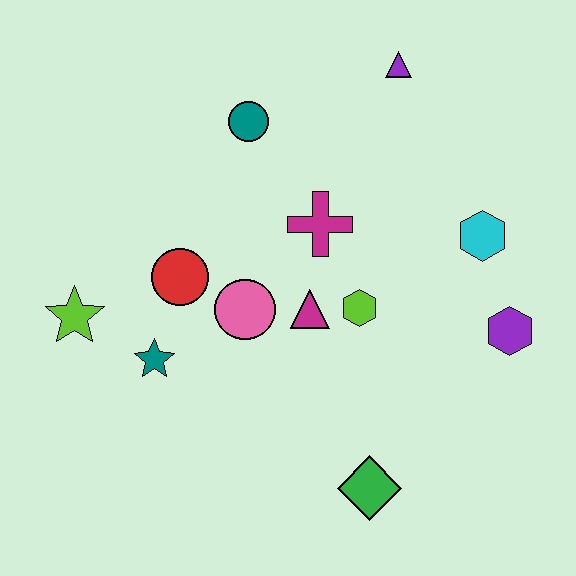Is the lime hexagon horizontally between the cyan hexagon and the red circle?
Yes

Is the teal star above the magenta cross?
No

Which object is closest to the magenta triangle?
The lime hexagon is closest to the magenta triangle.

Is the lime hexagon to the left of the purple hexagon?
Yes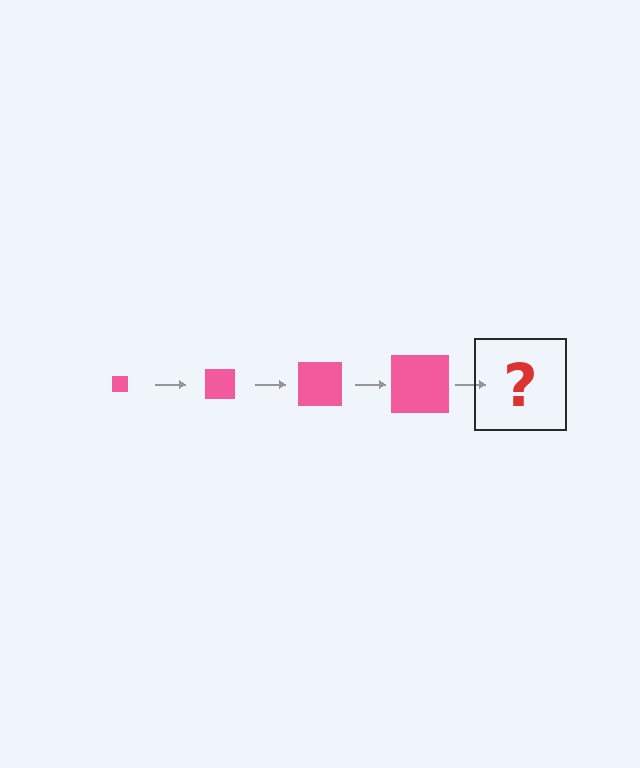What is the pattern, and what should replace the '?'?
The pattern is that the square gets progressively larger each step. The '?' should be a pink square, larger than the previous one.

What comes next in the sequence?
The next element should be a pink square, larger than the previous one.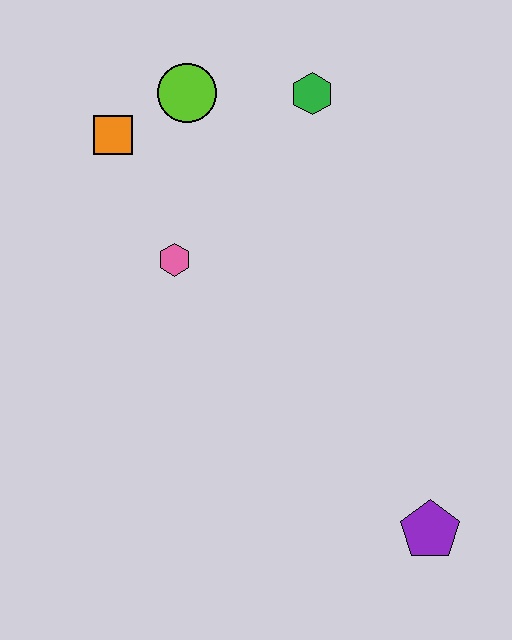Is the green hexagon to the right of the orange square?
Yes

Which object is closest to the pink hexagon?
The orange square is closest to the pink hexagon.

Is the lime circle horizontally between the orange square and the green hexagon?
Yes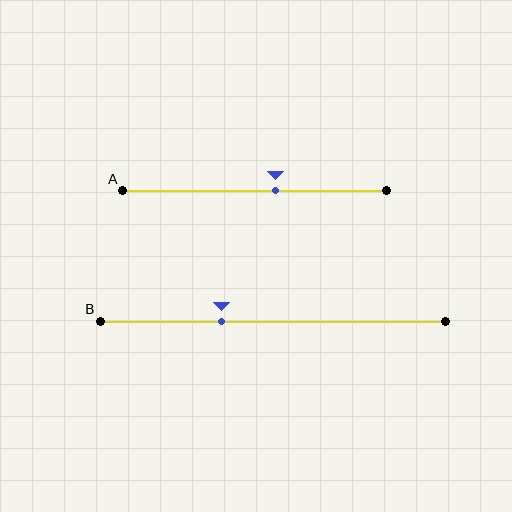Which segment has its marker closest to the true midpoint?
Segment A has its marker closest to the true midpoint.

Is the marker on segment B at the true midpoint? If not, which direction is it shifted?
No, the marker on segment B is shifted to the left by about 15% of the segment length.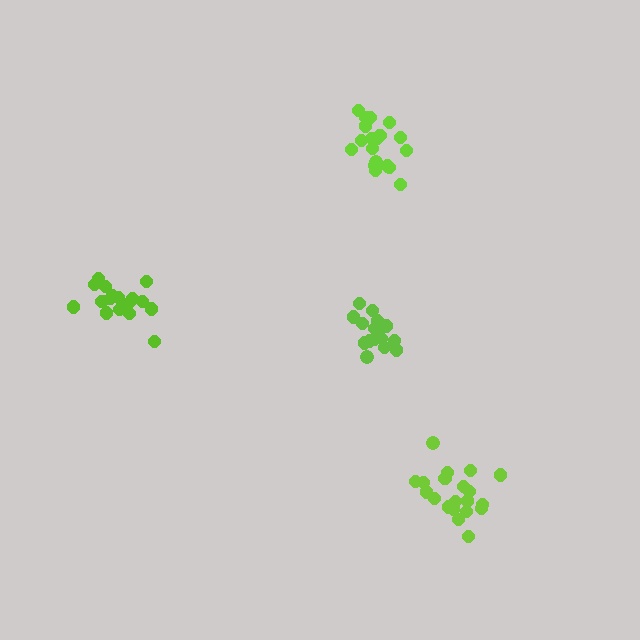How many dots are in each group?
Group 1: 17 dots, Group 2: 16 dots, Group 3: 20 dots, Group 4: 20 dots (73 total).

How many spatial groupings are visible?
There are 4 spatial groupings.